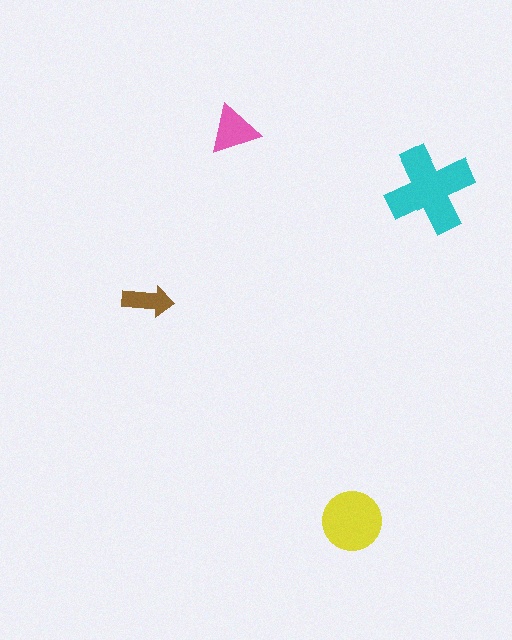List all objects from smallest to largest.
The brown arrow, the pink triangle, the yellow circle, the cyan cross.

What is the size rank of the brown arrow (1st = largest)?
4th.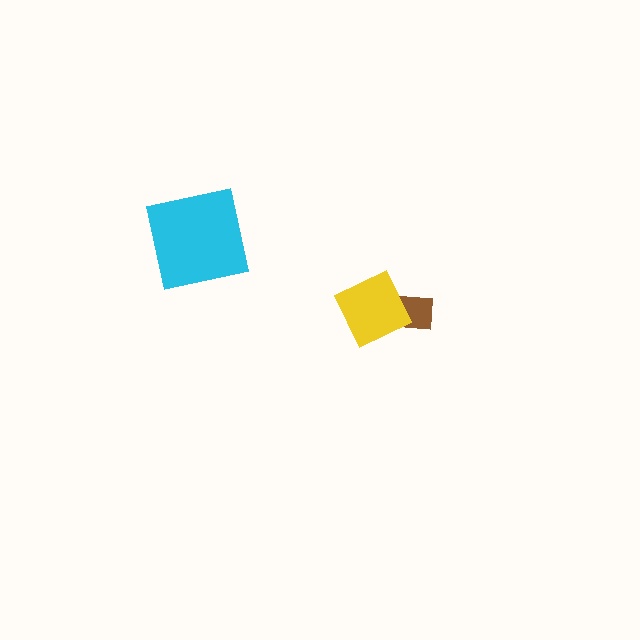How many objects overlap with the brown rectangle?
1 object overlaps with the brown rectangle.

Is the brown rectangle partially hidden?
Yes, it is partially covered by another shape.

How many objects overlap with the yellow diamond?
1 object overlaps with the yellow diamond.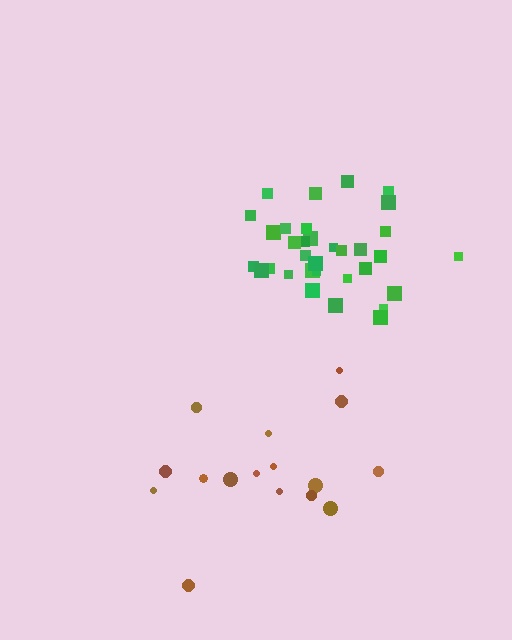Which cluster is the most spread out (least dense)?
Brown.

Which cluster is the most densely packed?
Green.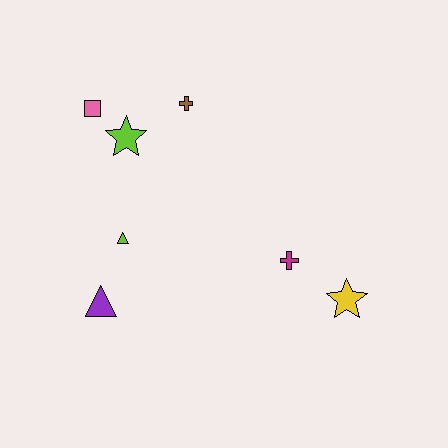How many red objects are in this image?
There are no red objects.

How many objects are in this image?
There are 7 objects.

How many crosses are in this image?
There are 2 crosses.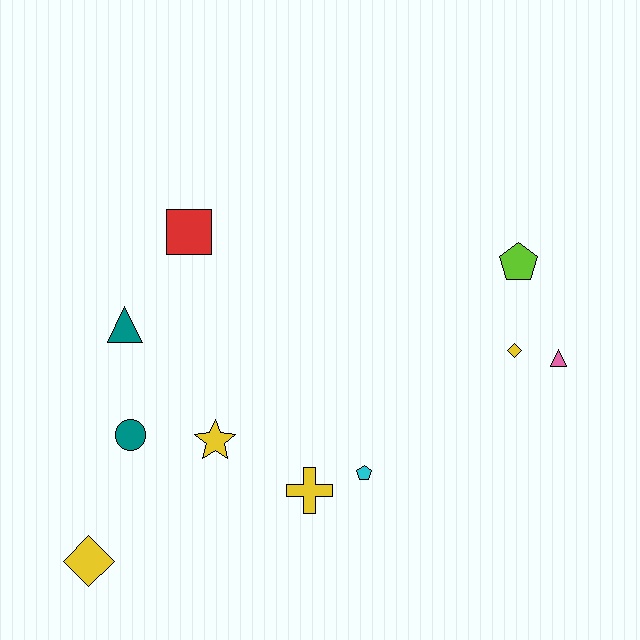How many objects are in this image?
There are 10 objects.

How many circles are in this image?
There is 1 circle.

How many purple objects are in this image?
There are no purple objects.